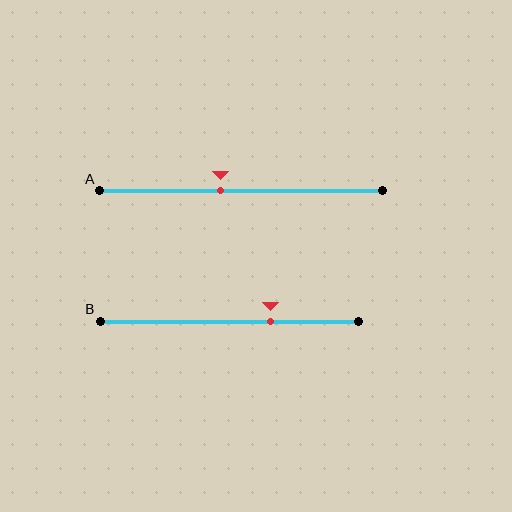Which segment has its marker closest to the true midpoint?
Segment A has its marker closest to the true midpoint.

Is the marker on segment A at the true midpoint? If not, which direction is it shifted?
No, the marker on segment A is shifted to the left by about 7% of the segment length.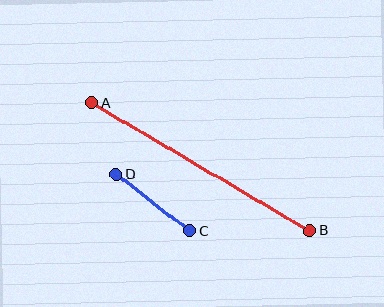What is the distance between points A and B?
The distance is approximately 253 pixels.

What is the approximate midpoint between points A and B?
The midpoint is at approximately (201, 167) pixels.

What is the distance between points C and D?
The distance is approximately 92 pixels.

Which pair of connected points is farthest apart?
Points A and B are farthest apart.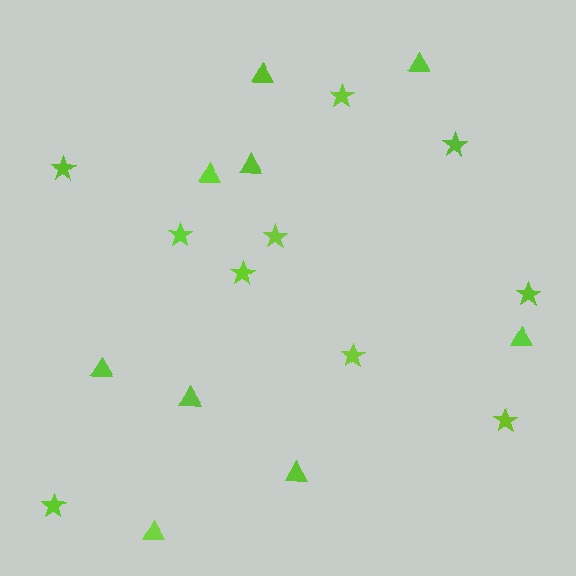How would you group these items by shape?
There are 2 groups: one group of stars (10) and one group of triangles (9).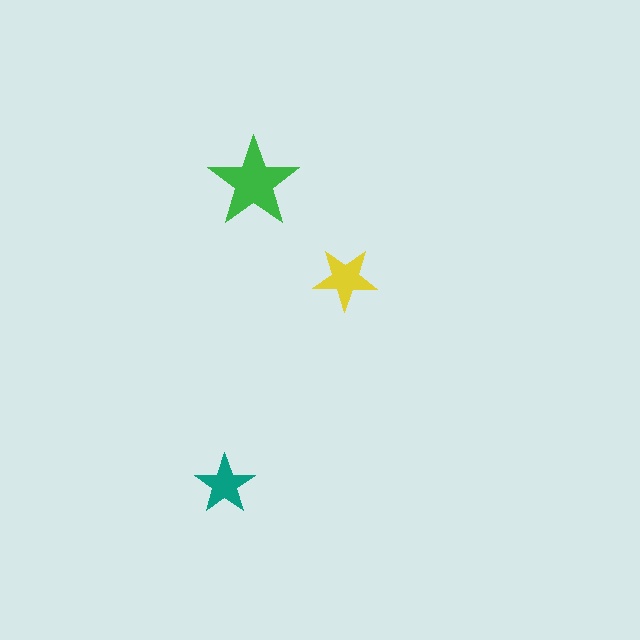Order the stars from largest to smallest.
the green one, the yellow one, the teal one.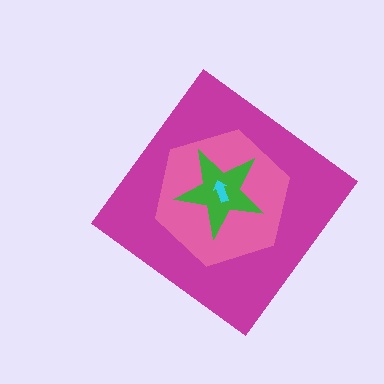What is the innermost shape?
The cyan arrow.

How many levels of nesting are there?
4.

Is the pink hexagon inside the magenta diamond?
Yes.